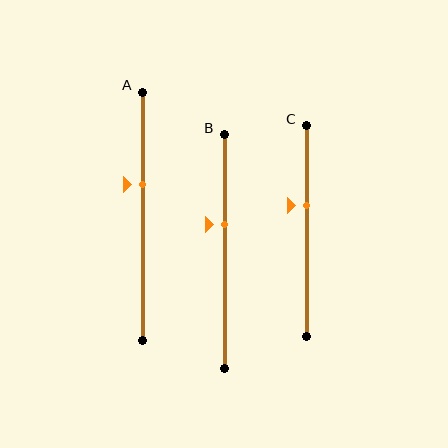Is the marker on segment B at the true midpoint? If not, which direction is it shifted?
No, the marker on segment B is shifted upward by about 12% of the segment length.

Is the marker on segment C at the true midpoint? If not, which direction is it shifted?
No, the marker on segment C is shifted upward by about 12% of the segment length.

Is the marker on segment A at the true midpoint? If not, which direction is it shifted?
No, the marker on segment A is shifted upward by about 13% of the segment length.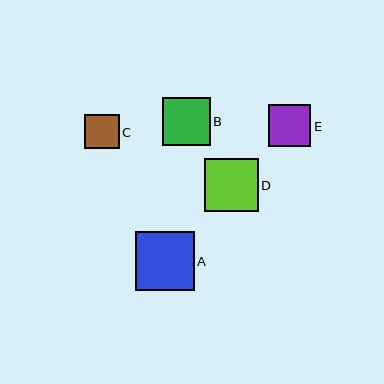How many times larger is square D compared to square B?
Square D is approximately 1.1 times the size of square B.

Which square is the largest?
Square A is the largest with a size of approximately 58 pixels.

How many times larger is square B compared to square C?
Square B is approximately 1.4 times the size of square C.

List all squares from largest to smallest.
From largest to smallest: A, D, B, E, C.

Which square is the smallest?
Square C is the smallest with a size of approximately 35 pixels.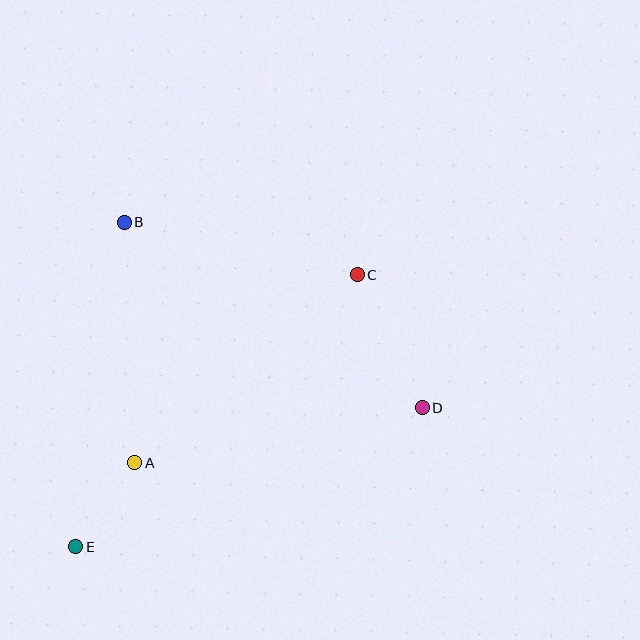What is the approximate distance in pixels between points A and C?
The distance between A and C is approximately 292 pixels.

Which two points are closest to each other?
Points A and E are closest to each other.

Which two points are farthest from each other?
Points C and E are farthest from each other.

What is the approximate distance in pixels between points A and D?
The distance between A and D is approximately 293 pixels.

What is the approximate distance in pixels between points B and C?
The distance between B and C is approximately 239 pixels.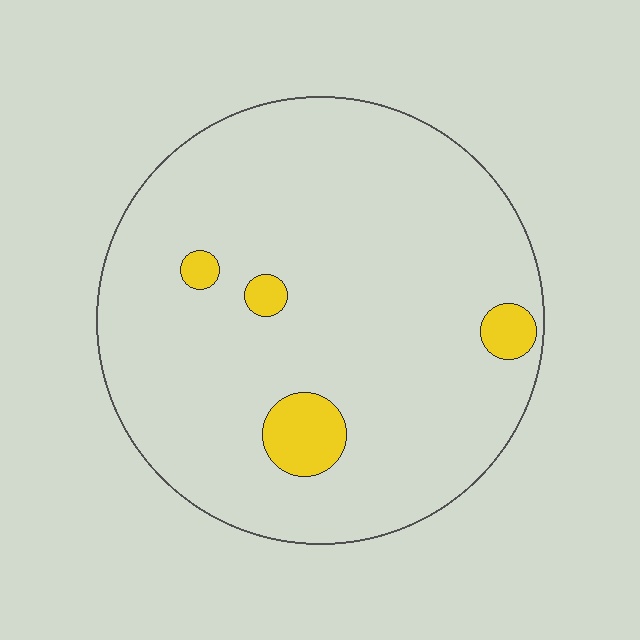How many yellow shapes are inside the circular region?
4.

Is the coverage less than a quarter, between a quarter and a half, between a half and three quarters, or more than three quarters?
Less than a quarter.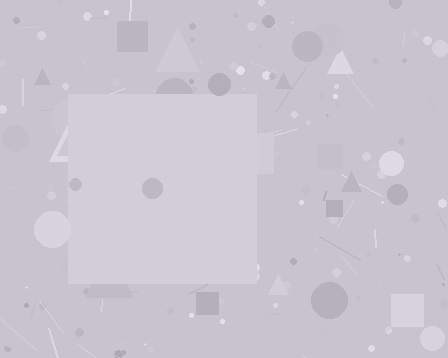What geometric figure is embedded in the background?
A square is embedded in the background.